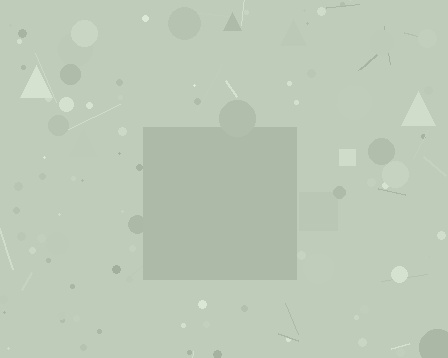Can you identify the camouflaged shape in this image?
The camouflaged shape is a square.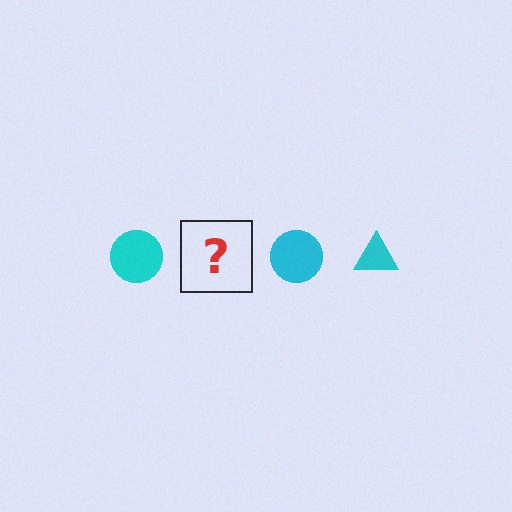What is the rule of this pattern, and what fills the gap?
The rule is that the pattern cycles through circle, triangle shapes in cyan. The gap should be filled with a cyan triangle.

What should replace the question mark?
The question mark should be replaced with a cyan triangle.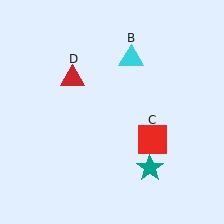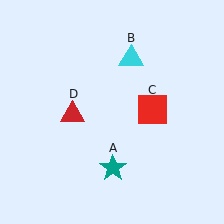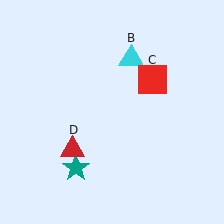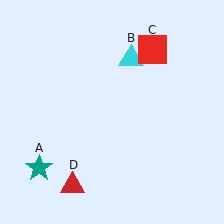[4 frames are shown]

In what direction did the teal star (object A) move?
The teal star (object A) moved left.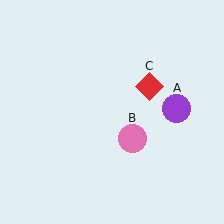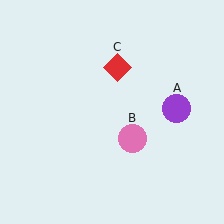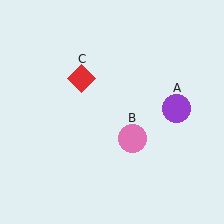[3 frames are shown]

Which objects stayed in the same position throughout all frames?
Purple circle (object A) and pink circle (object B) remained stationary.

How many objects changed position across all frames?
1 object changed position: red diamond (object C).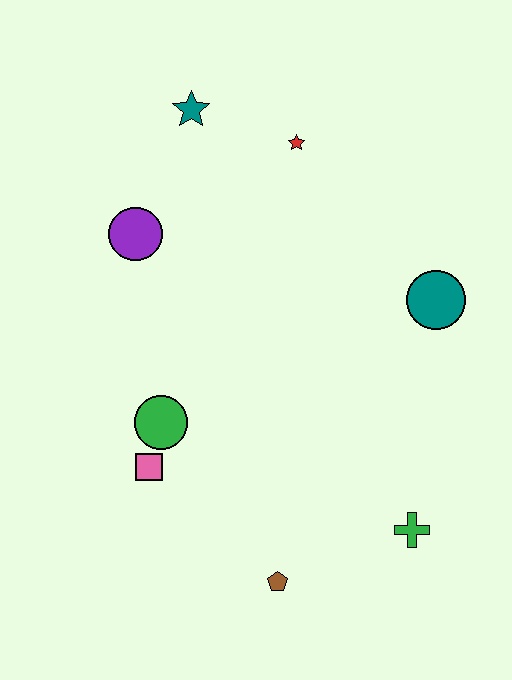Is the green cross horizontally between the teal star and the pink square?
No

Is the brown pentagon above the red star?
No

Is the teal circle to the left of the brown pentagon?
No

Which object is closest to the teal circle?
The red star is closest to the teal circle.